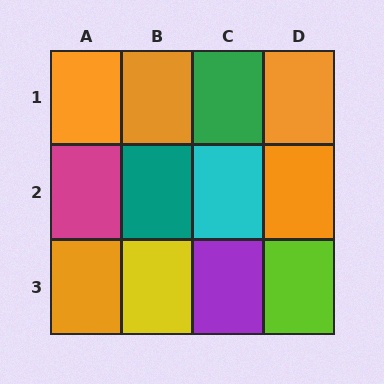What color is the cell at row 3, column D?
Lime.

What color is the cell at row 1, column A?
Orange.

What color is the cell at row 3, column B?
Yellow.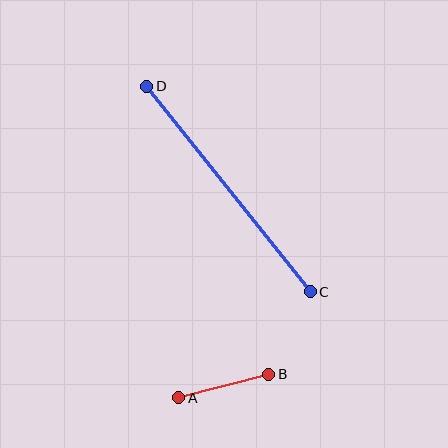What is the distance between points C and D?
The distance is approximately 263 pixels.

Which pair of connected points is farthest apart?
Points C and D are farthest apart.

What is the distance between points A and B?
The distance is approximately 93 pixels.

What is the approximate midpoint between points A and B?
The midpoint is at approximately (224, 386) pixels.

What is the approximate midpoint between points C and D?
The midpoint is at approximately (228, 189) pixels.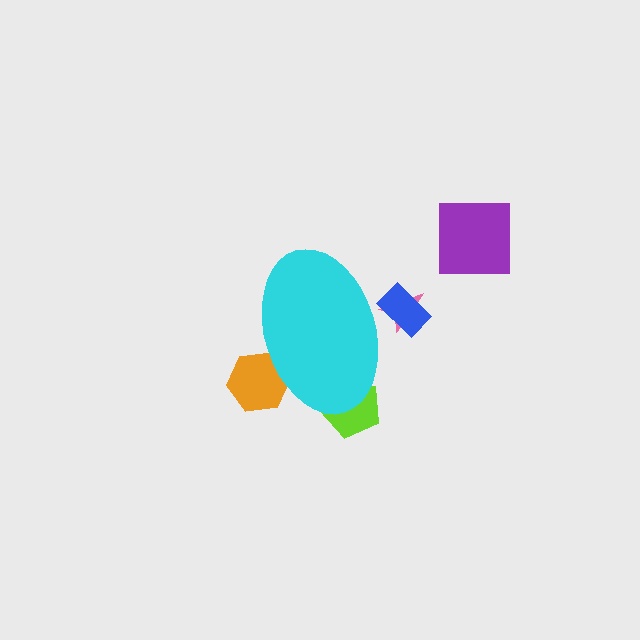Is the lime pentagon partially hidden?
Yes, the lime pentagon is partially hidden behind the cyan ellipse.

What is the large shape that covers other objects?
A cyan ellipse.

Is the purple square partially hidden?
No, the purple square is fully visible.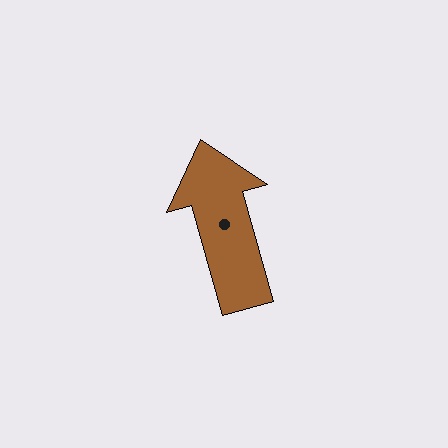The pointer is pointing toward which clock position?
Roughly 11 o'clock.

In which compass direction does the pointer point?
North.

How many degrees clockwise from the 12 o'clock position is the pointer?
Approximately 344 degrees.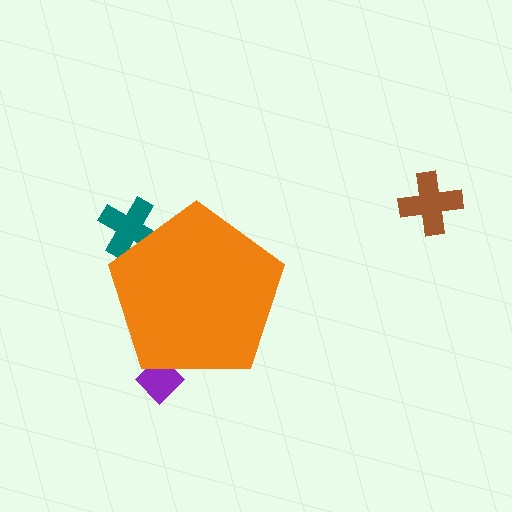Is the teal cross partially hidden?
Yes, the teal cross is partially hidden behind the orange pentagon.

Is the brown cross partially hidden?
No, the brown cross is fully visible.